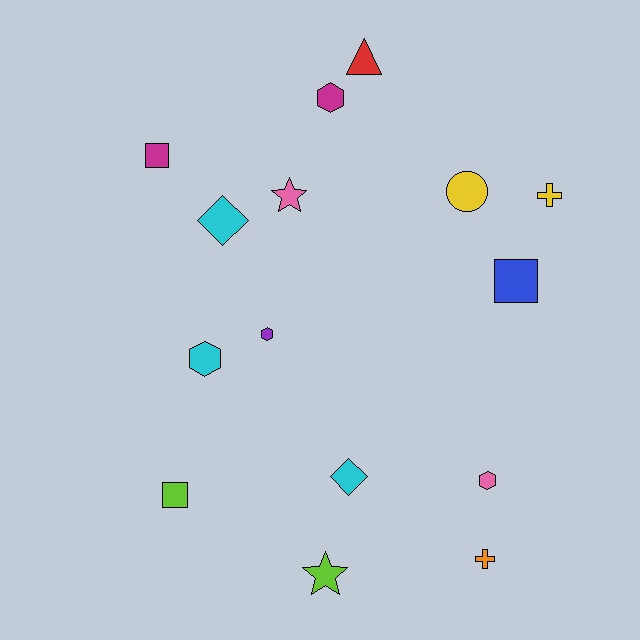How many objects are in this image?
There are 15 objects.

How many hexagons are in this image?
There are 4 hexagons.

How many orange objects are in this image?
There is 1 orange object.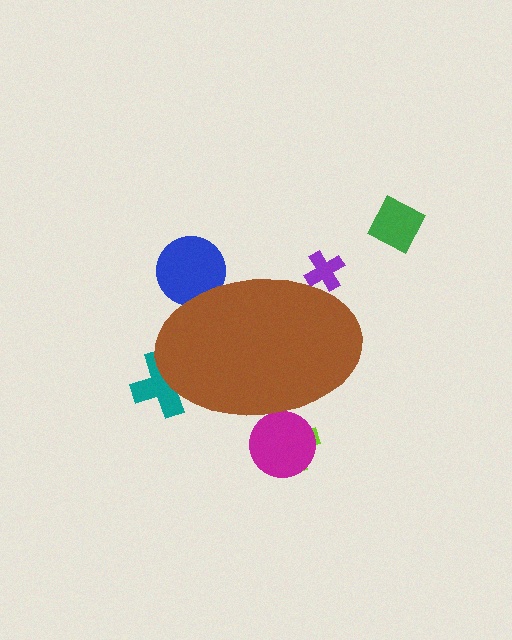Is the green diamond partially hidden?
No, the green diamond is fully visible.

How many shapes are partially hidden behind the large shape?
5 shapes are partially hidden.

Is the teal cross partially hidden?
Yes, the teal cross is partially hidden behind the brown ellipse.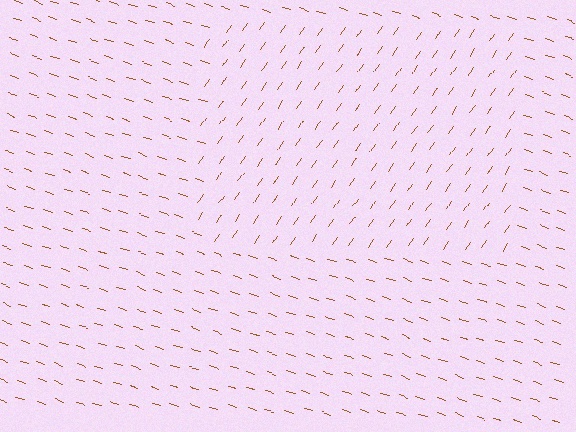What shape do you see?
I see a rectangle.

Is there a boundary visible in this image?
Yes, there is a texture boundary formed by a change in line orientation.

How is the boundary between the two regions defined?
The boundary is defined purely by a change in line orientation (approximately 74 degrees difference). All lines are the same color and thickness.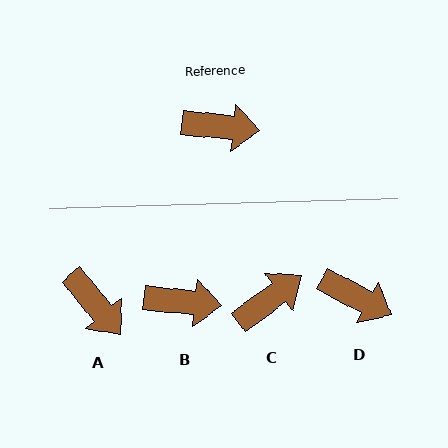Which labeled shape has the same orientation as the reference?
B.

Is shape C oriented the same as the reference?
No, it is off by about 43 degrees.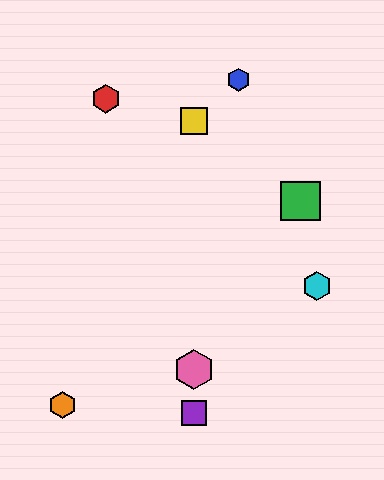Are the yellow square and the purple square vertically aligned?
Yes, both are at x≈194.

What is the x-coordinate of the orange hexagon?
The orange hexagon is at x≈63.